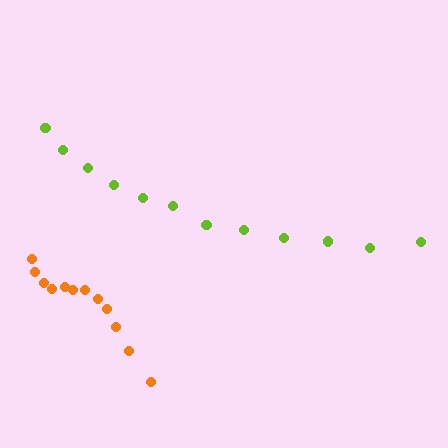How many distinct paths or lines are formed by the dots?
There are 2 distinct paths.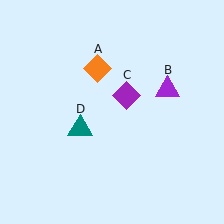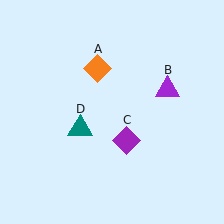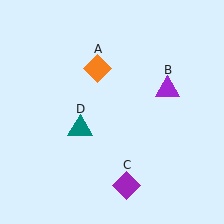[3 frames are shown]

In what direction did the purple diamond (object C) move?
The purple diamond (object C) moved down.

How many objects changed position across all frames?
1 object changed position: purple diamond (object C).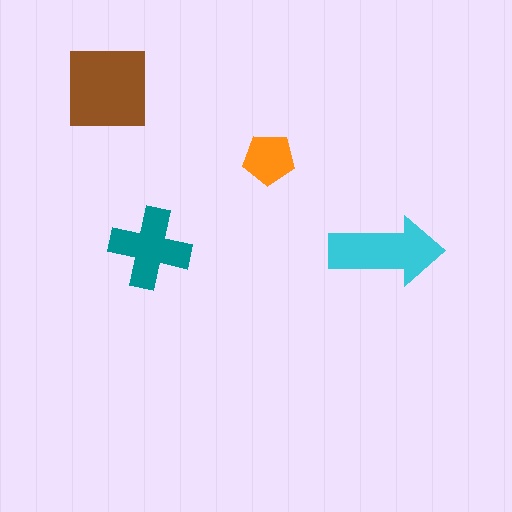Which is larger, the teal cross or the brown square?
The brown square.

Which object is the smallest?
The orange pentagon.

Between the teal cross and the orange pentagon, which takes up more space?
The teal cross.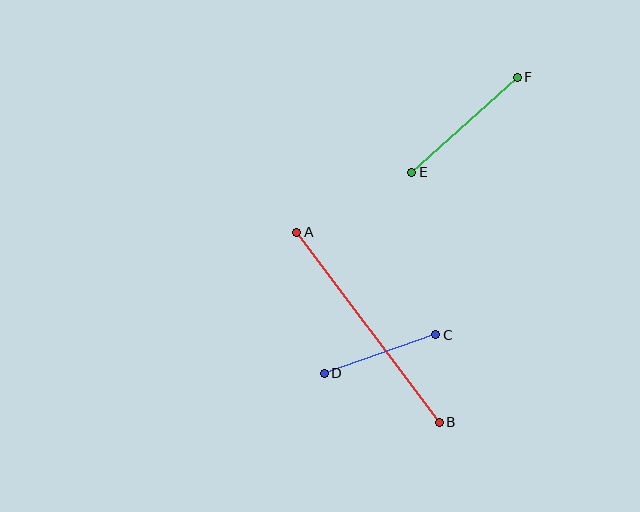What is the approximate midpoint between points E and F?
The midpoint is at approximately (464, 125) pixels.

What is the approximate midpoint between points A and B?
The midpoint is at approximately (368, 327) pixels.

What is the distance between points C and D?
The distance is approximately 118 pixels.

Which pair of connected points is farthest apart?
Points A and B are farthest apart.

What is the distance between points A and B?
The distance is approximately 238 pixels.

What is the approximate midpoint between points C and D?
The midpoint is at approximately (380, 354) pixels.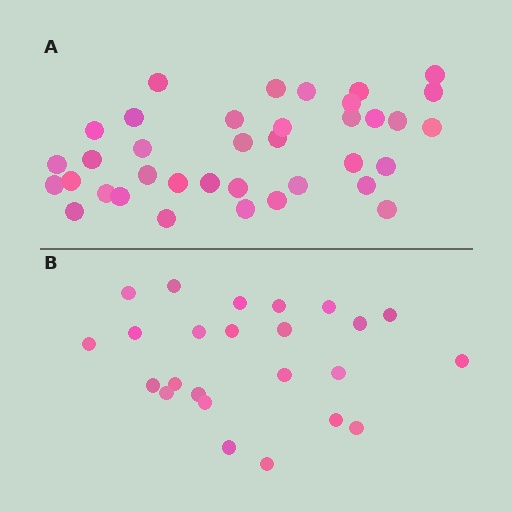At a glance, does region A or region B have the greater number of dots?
Region A (the top region) has more dots.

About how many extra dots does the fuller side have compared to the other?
Region A has approximately 15 more dots than region B.